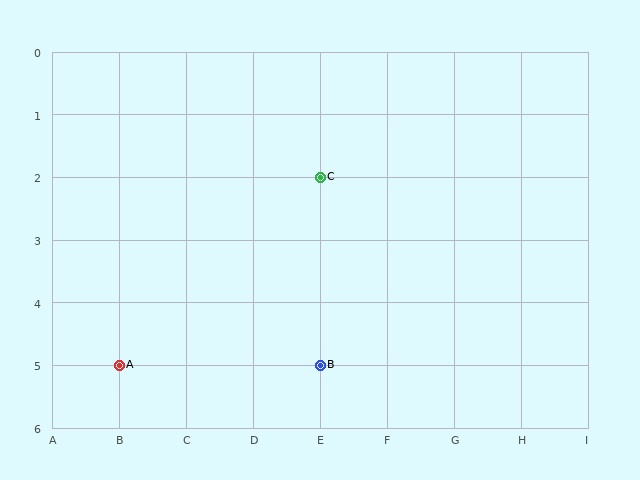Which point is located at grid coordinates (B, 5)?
Point A is at (B, 5).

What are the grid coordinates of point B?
Point B is at grid coordinates (E, 5).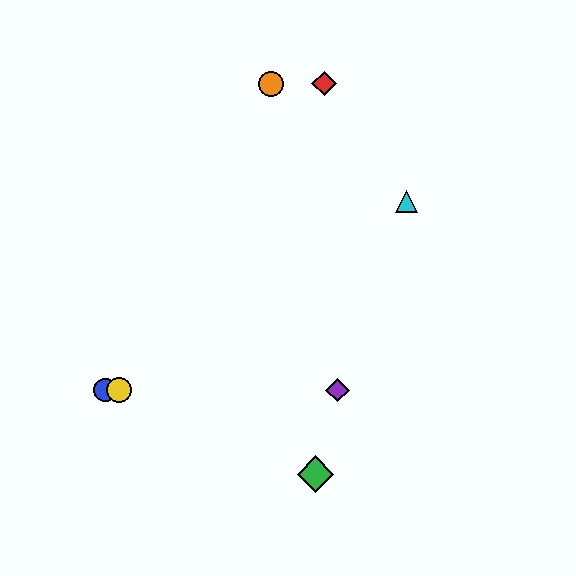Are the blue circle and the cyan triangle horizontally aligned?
No, the blue circle is at y≈390 and the cyan triangle is at y≈201.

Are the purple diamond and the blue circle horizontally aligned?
Yes, both are at y≈390.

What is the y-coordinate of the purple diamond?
The purple diamond is at y≈390.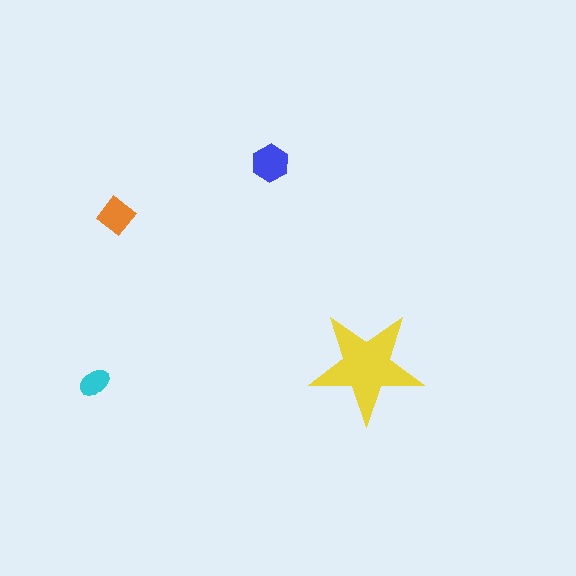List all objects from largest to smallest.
The yellow star, the blue hexagon, the orange diamond, the cyan ellipse.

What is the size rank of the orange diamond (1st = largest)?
3rd.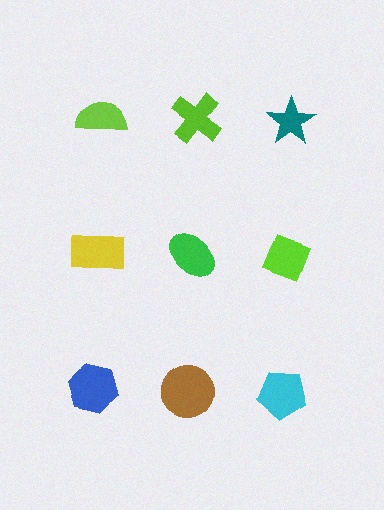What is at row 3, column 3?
A cyan pentagon.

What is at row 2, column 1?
A yellow rectangle.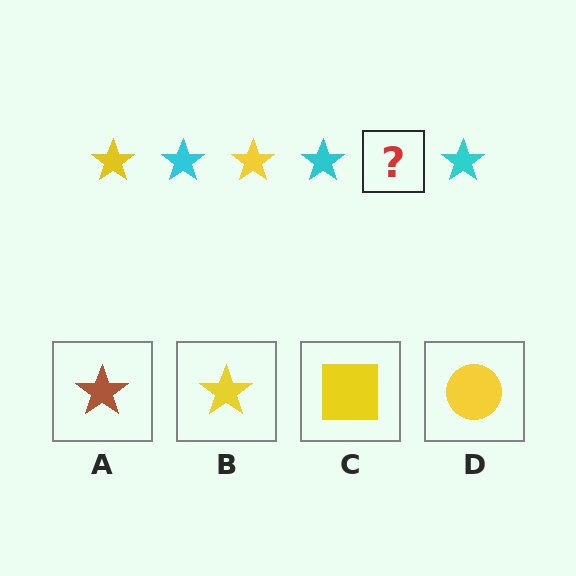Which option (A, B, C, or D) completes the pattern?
B.